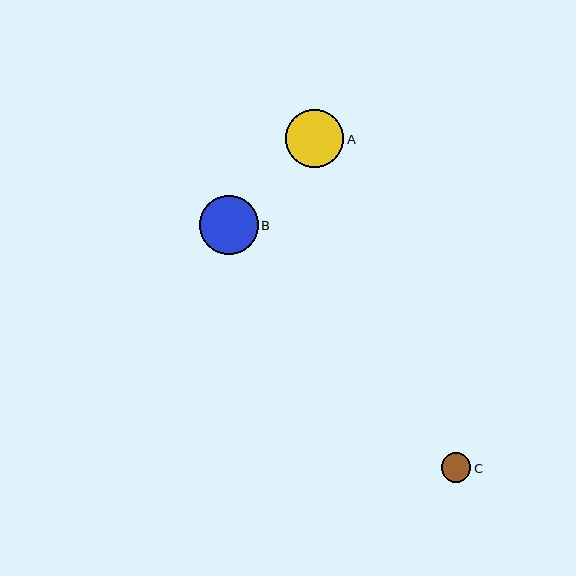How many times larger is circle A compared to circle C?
Circle A is approximately 1.9 times the size of circle C.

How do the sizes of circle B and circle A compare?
Circle B and circle A are approximately the same size.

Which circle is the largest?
Circle B is the largest with a size of approximately 59 pixels.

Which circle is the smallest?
Circle C is the smallest with a size of approximately 30 pixels.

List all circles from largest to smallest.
From largest to smallest: B, A, C.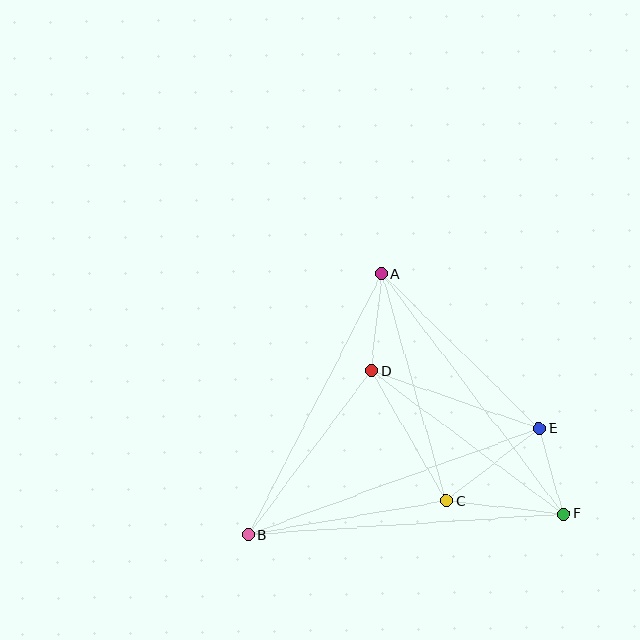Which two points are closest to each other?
Points E and F are closest to each other.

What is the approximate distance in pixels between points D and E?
The distance between D and E is approximately 177 pixels.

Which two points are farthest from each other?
Points B and F are farthest from each other.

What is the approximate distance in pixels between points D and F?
The distance between D and F is approximately 239 pixels.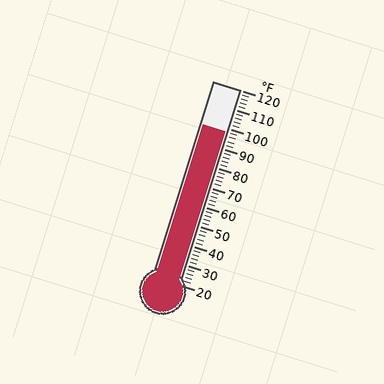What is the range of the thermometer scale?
The thermometer scale ranges from 20°F to 120°F.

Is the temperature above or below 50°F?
The temperature is above 50°F.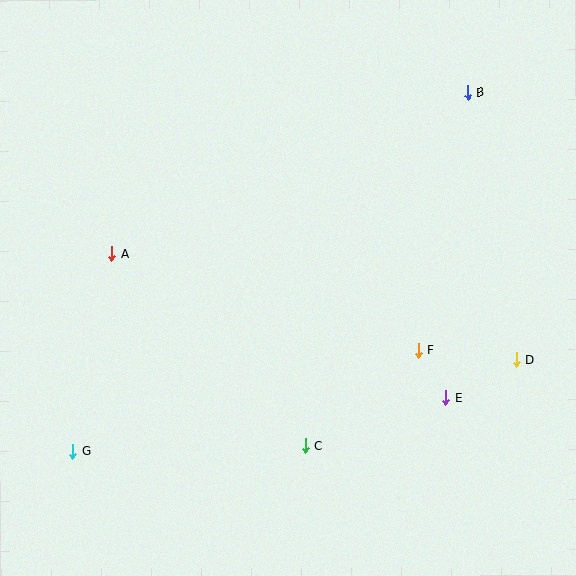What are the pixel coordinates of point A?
Point A is at (112, 254).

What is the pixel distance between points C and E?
The distance between C and E is 148 pixels.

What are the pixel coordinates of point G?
Point G is at (73, 451).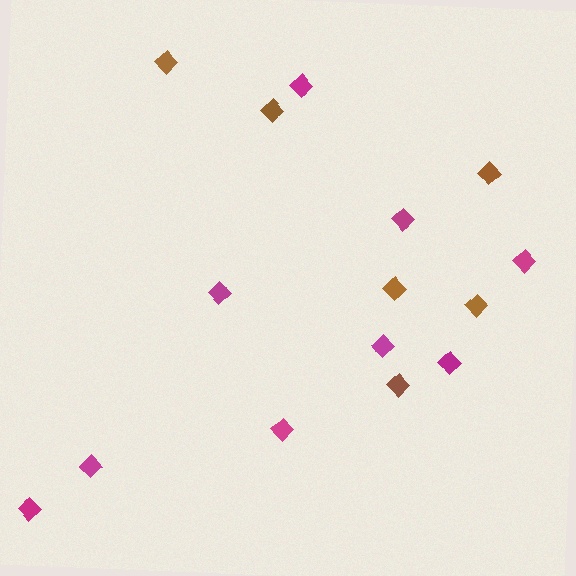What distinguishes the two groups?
There are 2 groups: one group of brown diamonds (6) and one group of magenta diamonds (9).